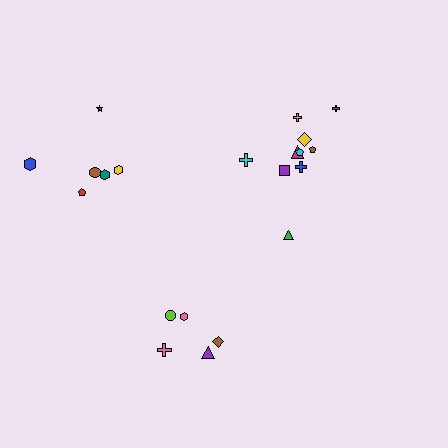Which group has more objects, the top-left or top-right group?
The top-right group.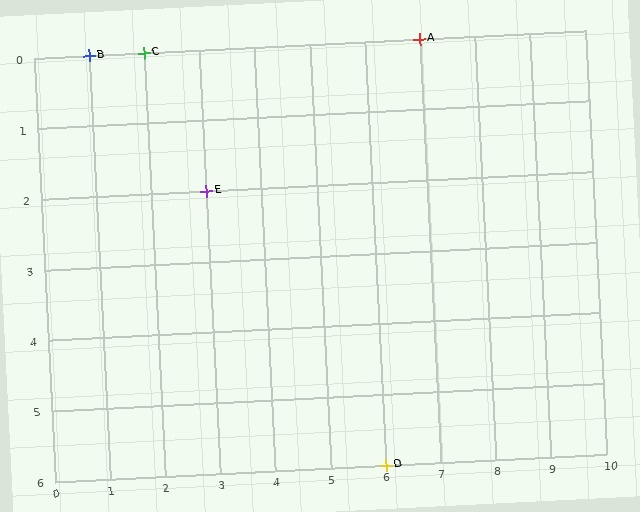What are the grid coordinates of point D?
Point D is at grid coordinates (6, 6).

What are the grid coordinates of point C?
Point C is at grid coordinates (2, 0).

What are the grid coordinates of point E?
Point E is at grid coordinates (3, 2).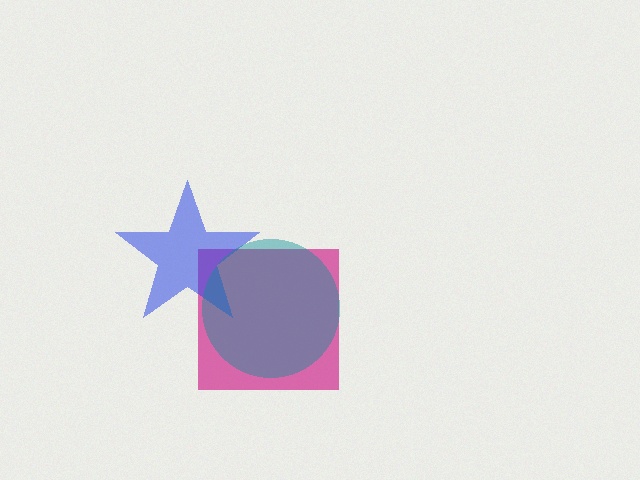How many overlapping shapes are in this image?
There are 3 overlapping shapes in the image.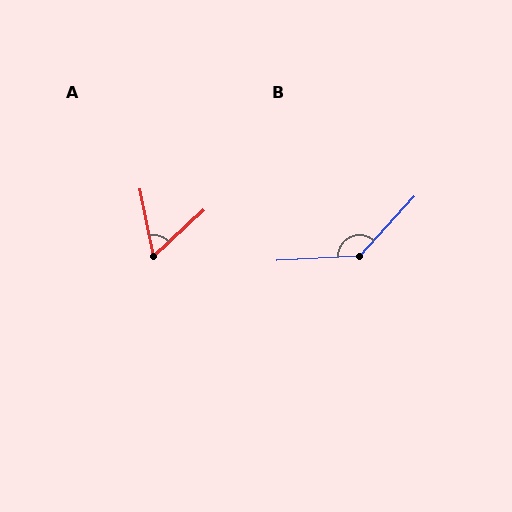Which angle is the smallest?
A, at approximately 59 degrees.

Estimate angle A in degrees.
Approximately 59 degrees.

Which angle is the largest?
B, at approximately 136 degrees.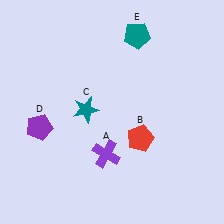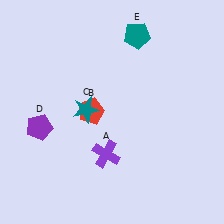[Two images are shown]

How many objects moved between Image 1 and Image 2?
1 object moved between the two images.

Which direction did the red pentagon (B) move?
The red pentagon (B) moved left.